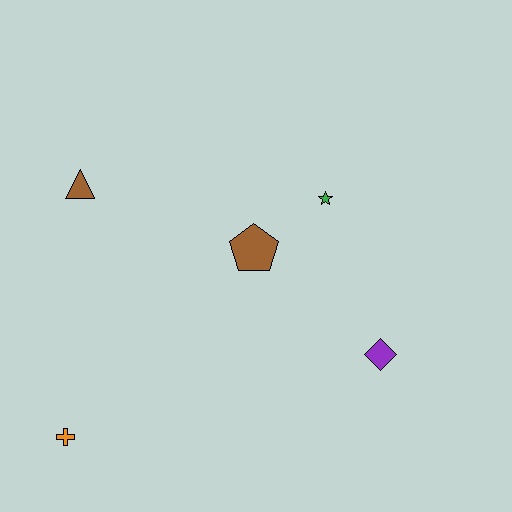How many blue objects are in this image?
There are no blue objects.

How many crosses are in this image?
There is 1 cross.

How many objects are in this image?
There are 5 objects.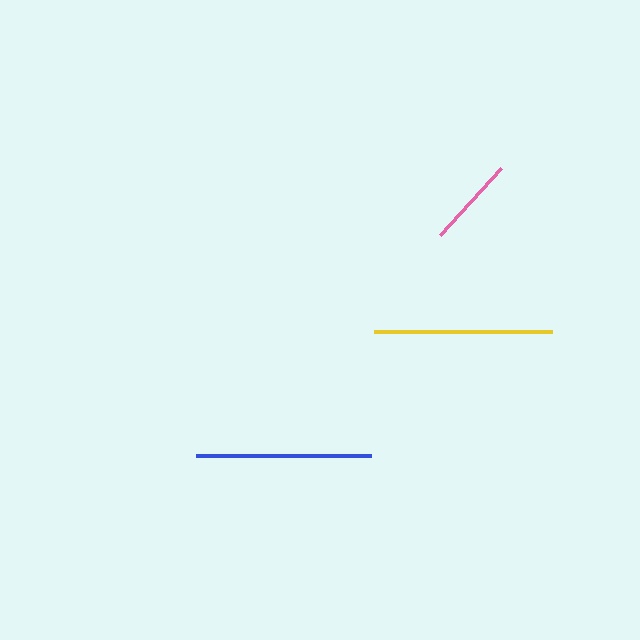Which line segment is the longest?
The yellow line is the longest at approximately 178 pixels.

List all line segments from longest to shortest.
From longest to shortest: yellow, blue, pink.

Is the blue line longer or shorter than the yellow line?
The yellow line is longer than the blue line.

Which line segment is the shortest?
The pink line is the shortest at approximately 91 pixels.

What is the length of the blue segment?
The blue segment is approximately 175 pixels long.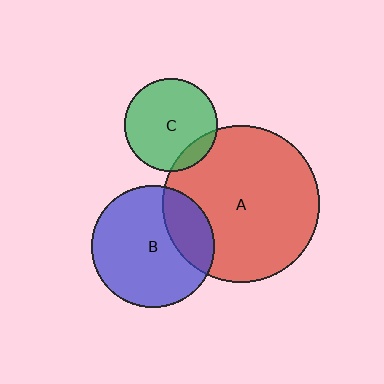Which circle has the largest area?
Circle A (red).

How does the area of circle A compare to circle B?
Approximately 1.7 times.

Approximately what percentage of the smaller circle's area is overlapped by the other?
Approximately 15%.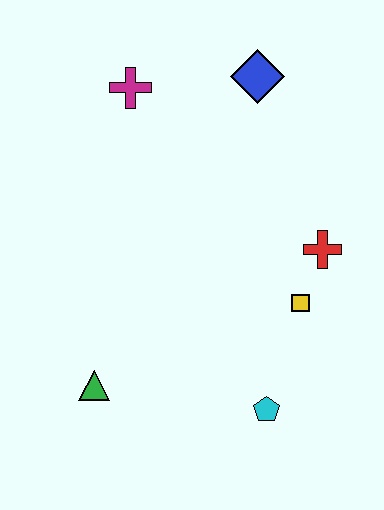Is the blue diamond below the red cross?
No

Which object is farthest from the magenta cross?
The cyan pentagon is farthest from the magenta cross.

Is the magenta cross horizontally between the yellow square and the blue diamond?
No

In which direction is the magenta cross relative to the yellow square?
The magenta cross is above the yellow square.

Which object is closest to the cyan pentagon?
The yellow square is closest to the cyan pentagon.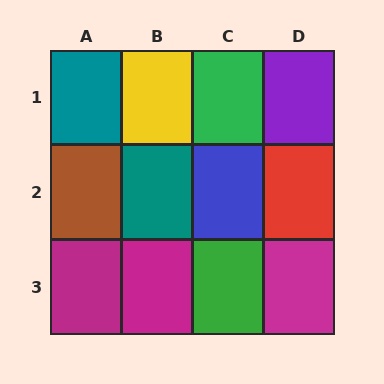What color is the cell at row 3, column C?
Green.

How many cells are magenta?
3 cells are magenta.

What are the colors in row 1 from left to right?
Teal, yellow, green, purple.